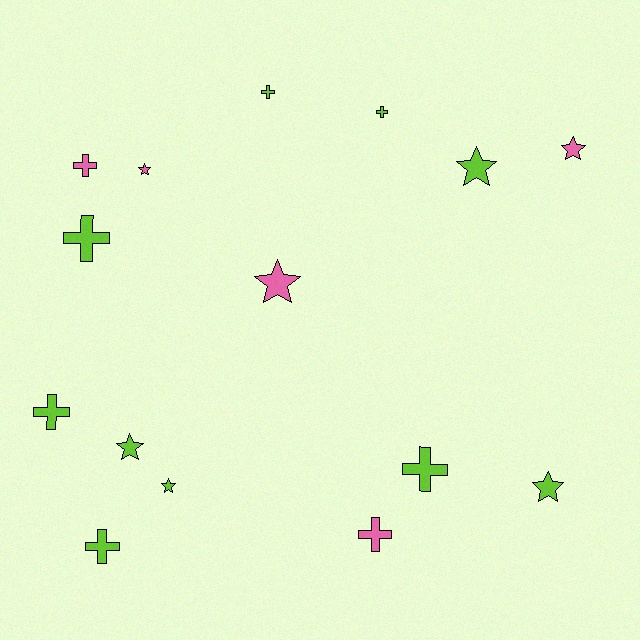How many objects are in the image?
There are 15 objects.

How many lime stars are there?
There are 4 lime stars.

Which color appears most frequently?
Lime, with 10 objects.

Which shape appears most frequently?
Cross, with 8 objects.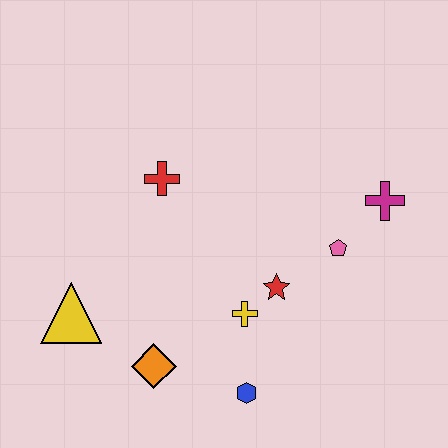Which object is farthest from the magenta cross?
The yellow triangle is farthest from the magenta cross.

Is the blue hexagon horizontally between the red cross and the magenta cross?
Yes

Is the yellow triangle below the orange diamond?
No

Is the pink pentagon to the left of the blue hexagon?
No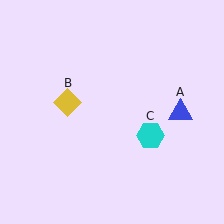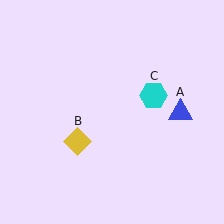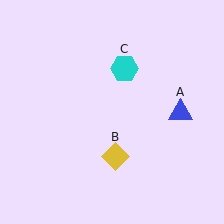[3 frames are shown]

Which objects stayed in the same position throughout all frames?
Blue triangle (object A) remained stationary.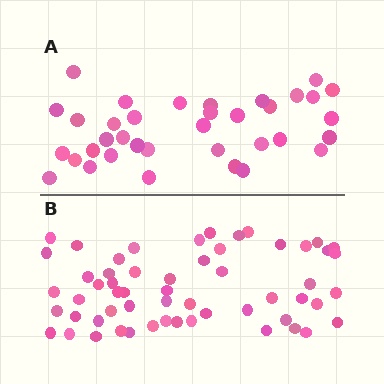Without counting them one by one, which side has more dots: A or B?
Region B (the bottom region) has more dots.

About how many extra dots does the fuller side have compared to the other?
Region B has approximately 20 more dots than region A.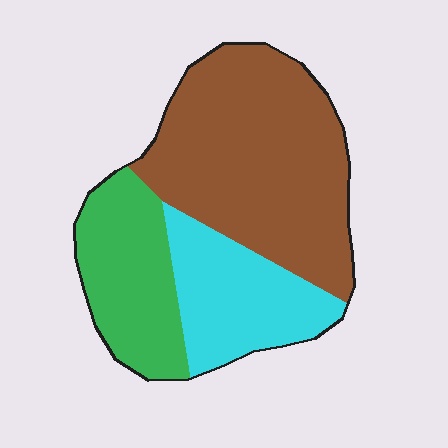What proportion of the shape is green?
Green covers around 25% of the shape.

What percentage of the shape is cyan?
Cyan takes up about one quarter (1/4) of the shape.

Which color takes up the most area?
Brown, at roughly 50%.